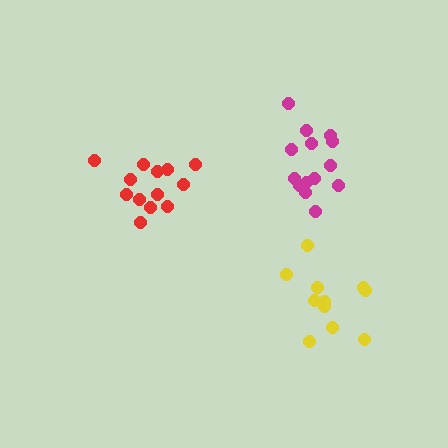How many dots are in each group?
Group 1: 11 dots, Group 2: 14 dots, Group 3: 13 dots (38 total).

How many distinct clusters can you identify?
There are 3 distinct clusters.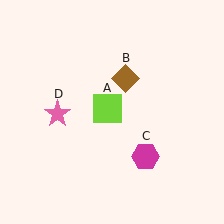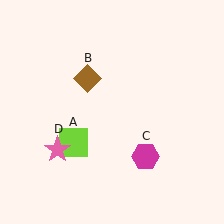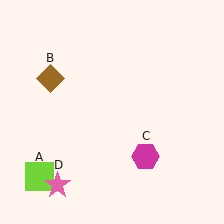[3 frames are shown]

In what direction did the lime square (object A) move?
The lime square (object A) moved down and to the left.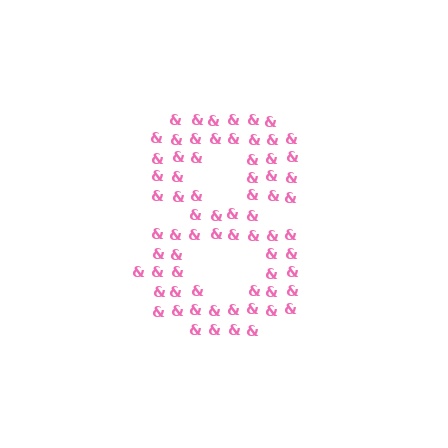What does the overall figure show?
The overall figure shows the digit 8.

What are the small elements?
The small elements are ampersands.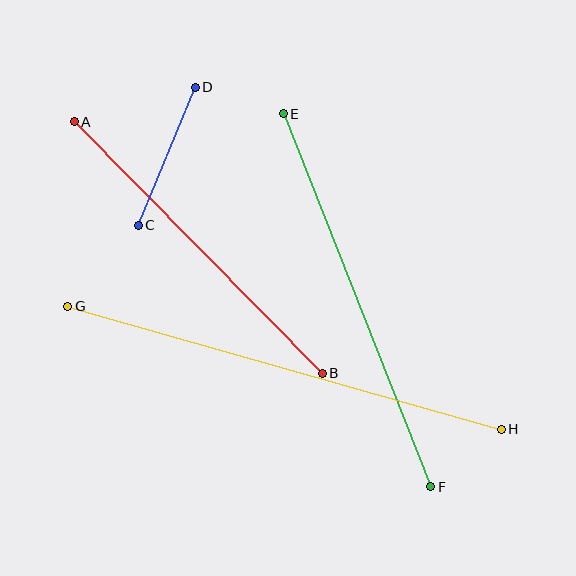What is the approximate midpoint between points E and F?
The midpoint is at approximately (357, 300) pixels.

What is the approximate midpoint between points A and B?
The midpoint is at approximately (198, 248) pixels.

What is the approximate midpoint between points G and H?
The midpoint is at approximately (284, 368) pixels.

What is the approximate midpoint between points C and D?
The midpoint is at approximately (167, 156) pixels.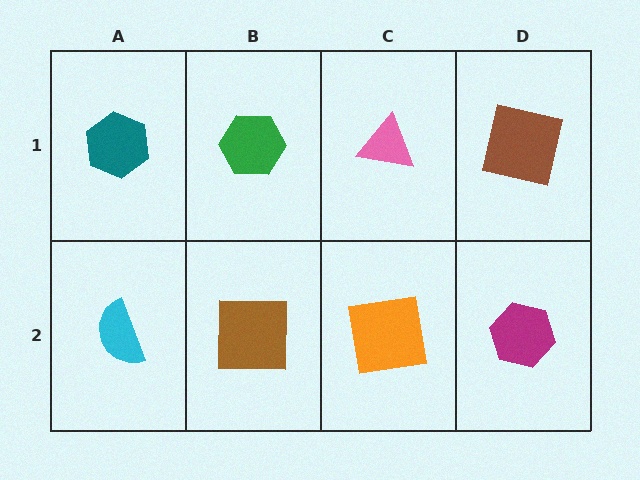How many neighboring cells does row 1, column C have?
3.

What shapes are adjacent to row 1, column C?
An orange square (row 2, column C), a green hexagon (row 1, column B), a brown square (row 1, column D).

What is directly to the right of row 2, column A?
A brown square.